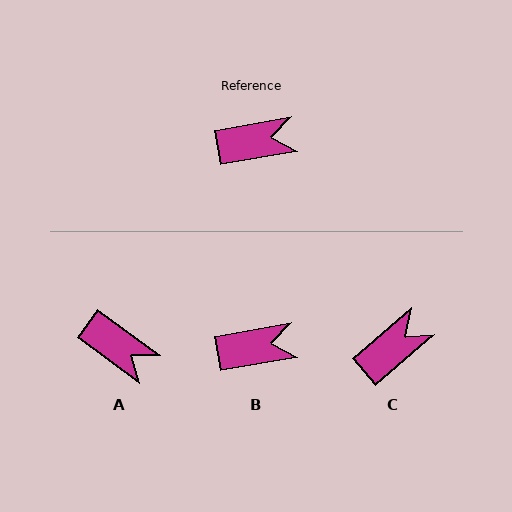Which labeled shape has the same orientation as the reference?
B.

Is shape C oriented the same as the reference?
No, it is off by about 31 degrees.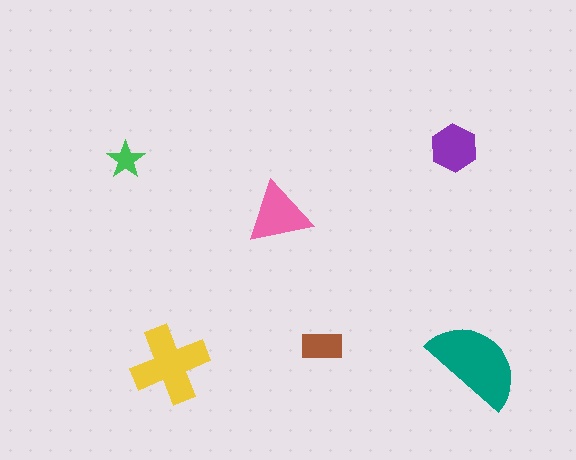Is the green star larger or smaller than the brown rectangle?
Smaller.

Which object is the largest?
The teal semicircle.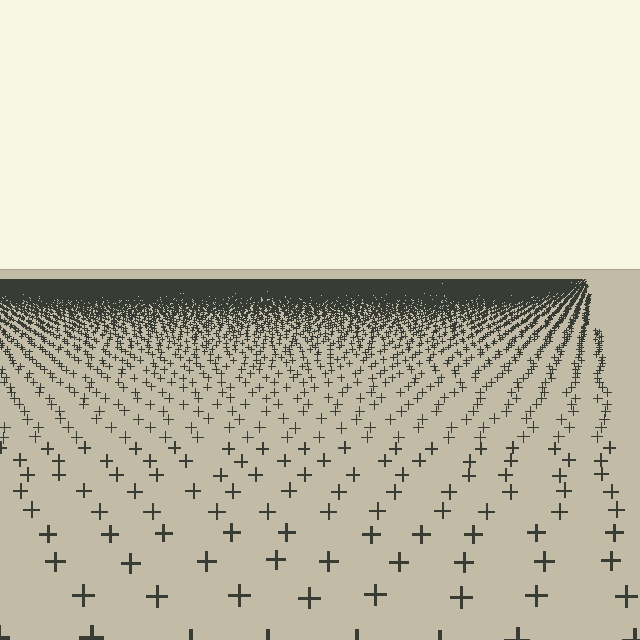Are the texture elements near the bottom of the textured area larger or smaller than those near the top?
Larger. Near the bottom, elements are closer to the viewer and appear at a bigger on-screen size.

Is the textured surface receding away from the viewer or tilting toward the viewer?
The surface is receding away from the viewer. Texture elements get smaller and denser toward the top.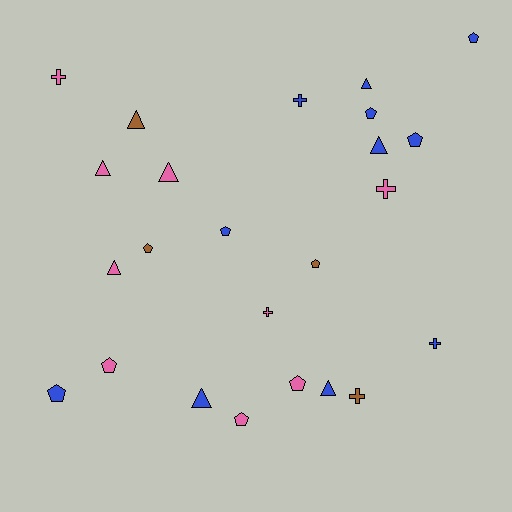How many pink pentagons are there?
There are 3 pink pentagons.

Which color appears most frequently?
Blue, with 11 objects.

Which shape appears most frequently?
Pentagon, with 10 objects.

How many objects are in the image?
There are 24 objects.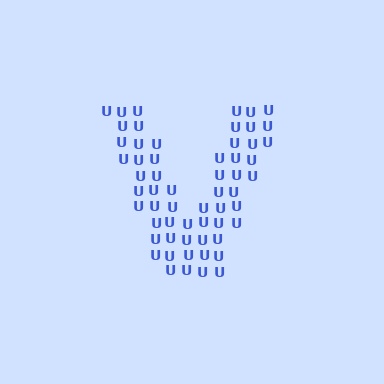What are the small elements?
The small elements are letter U's.